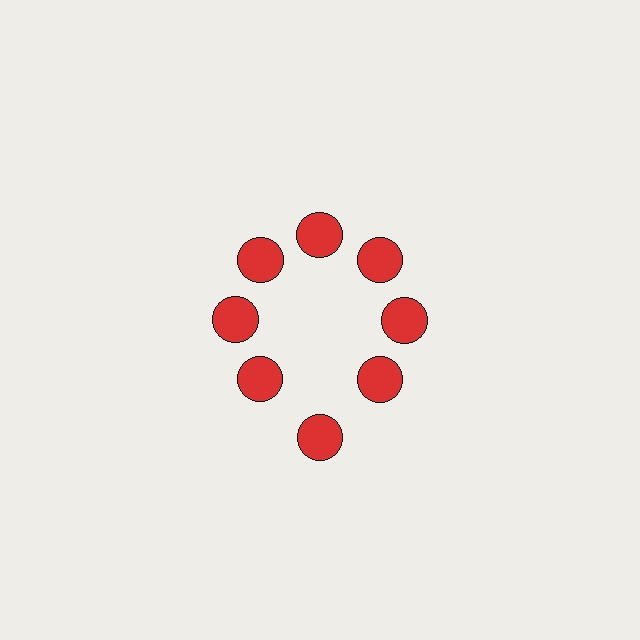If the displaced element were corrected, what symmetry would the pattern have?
It would have 8-fold rotational symmetry — the pattern would map onto itself every 45 degrees.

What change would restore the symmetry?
The symmetry would be restored by moving it inward, back onto the ring so that all 8 circles sit at equal angles and equal distance from the center.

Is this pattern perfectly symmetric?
No. The 8 red circles are arranged in a ring, but one element near the 6 o'clock position is pushed outward from the center, breaking the 8-fold rotational symmetry.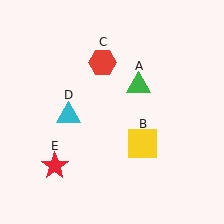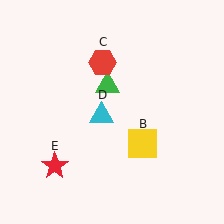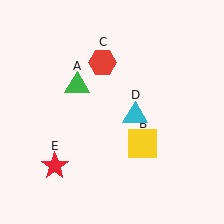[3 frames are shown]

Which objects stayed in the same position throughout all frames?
Yellow square (object B) and red hexagon (object C) and red star (object E) remained stationary.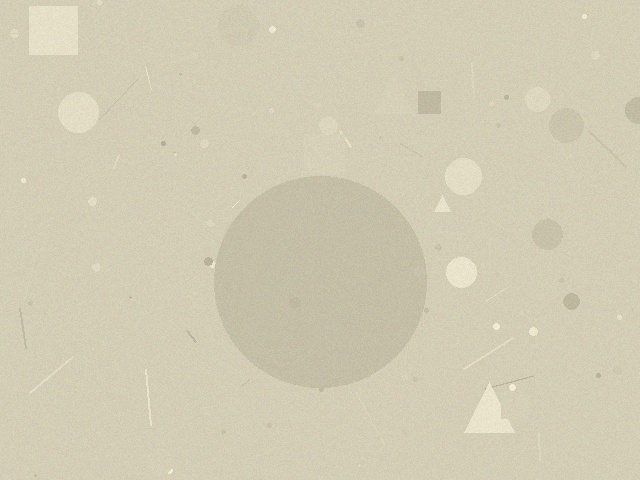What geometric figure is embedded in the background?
A circle is embedded in the background.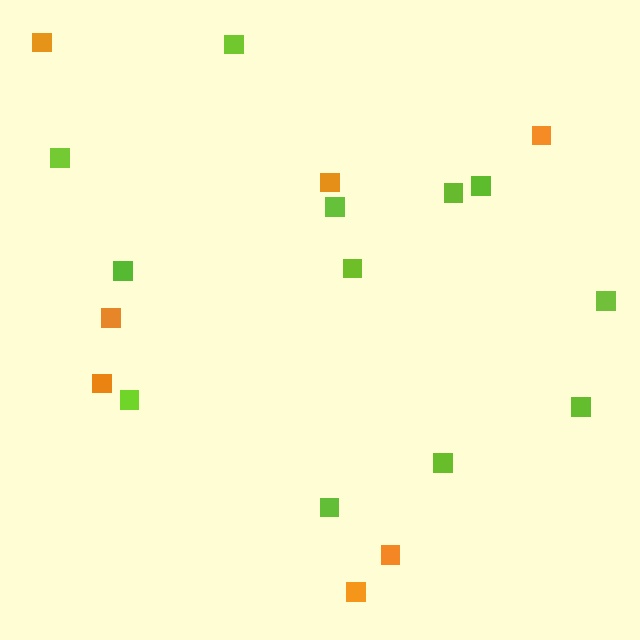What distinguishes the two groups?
There are 2 groups: one group of orange squares (7) and one group of lime squares (12).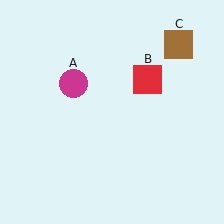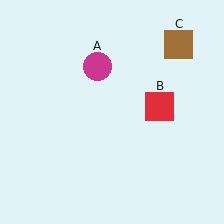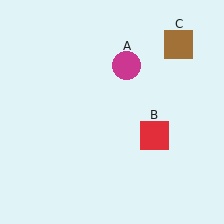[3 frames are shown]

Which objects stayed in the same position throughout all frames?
Brown square (object C) remained stationary.